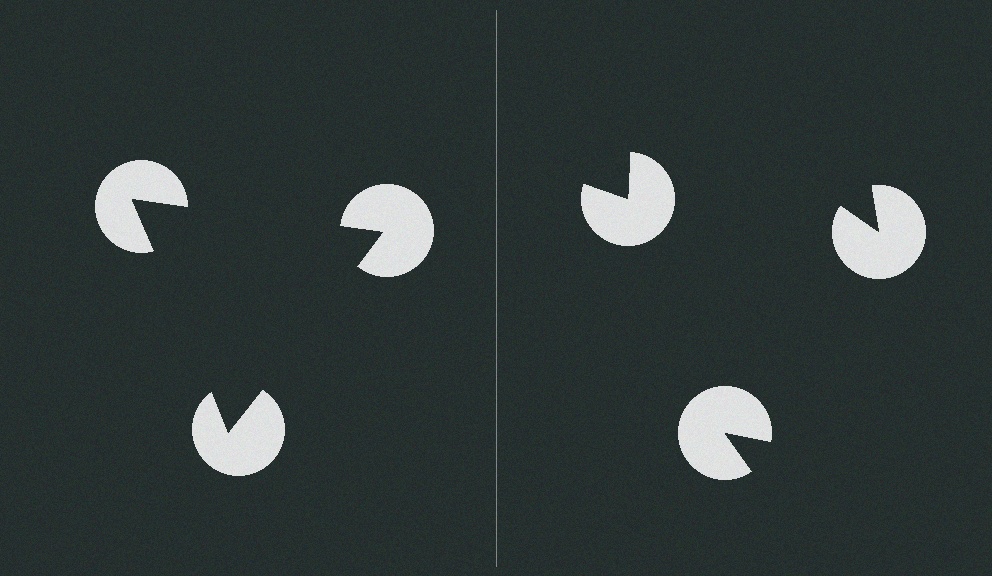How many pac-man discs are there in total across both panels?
6 — 3 on each side.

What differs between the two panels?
The pac-man discs are positioned identically on both sides; only the wedge orientations differ. On the left they align to a triangle; on the right they are misaligned.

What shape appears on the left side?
An illusory triangle.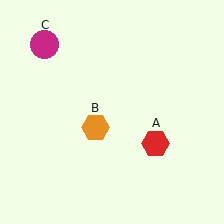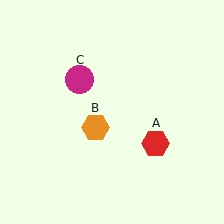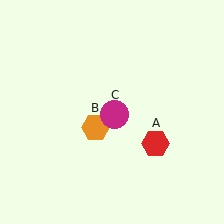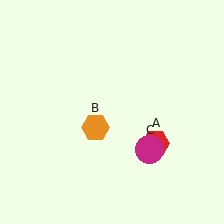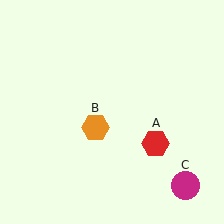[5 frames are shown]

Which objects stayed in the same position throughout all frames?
Red hexagon (object A) and orange hexagon (object B) remained stationary.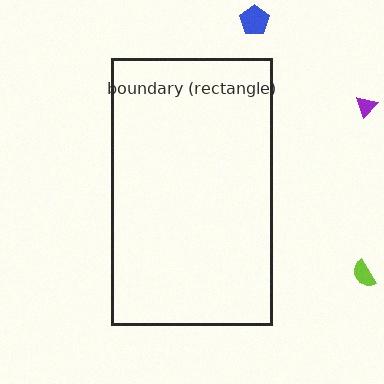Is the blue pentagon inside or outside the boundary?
Outside.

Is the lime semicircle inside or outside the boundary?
Outside.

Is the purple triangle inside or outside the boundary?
Outside.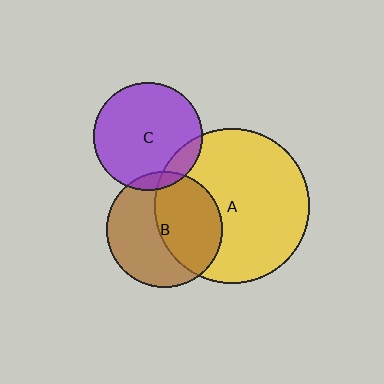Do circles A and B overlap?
Yes.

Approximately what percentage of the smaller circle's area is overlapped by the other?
Approximately 50%.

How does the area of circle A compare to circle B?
Approximately 1.8 times.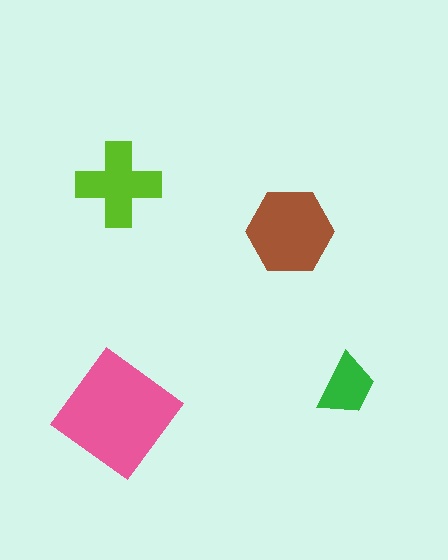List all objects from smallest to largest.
The green trapezoid, the lime cross, the brown hexagon, the pink diamond.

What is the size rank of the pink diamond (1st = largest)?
1st.